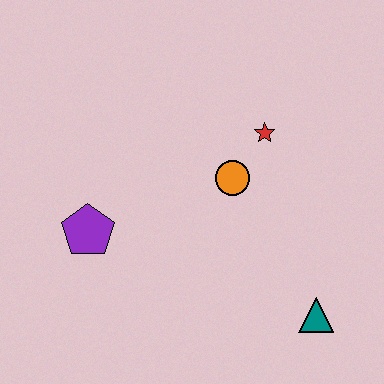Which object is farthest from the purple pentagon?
The teal triangle is farthest from the purple pentagon.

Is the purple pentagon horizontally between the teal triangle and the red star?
No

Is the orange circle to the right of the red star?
No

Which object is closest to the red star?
The orange circle is closest to the red star.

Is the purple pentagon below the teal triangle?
No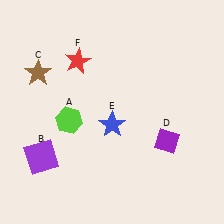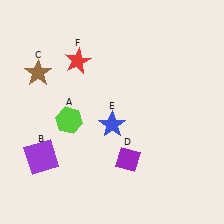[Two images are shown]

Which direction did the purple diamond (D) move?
The purple diamond (D) moved left.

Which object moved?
The purple diamond (D) moved left.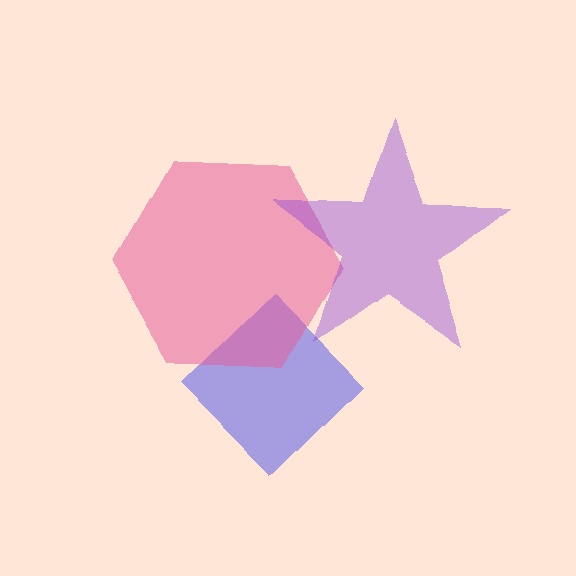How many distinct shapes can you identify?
There are 3 distinct shapes: a blue diamond, a pink hexagon, a purple star.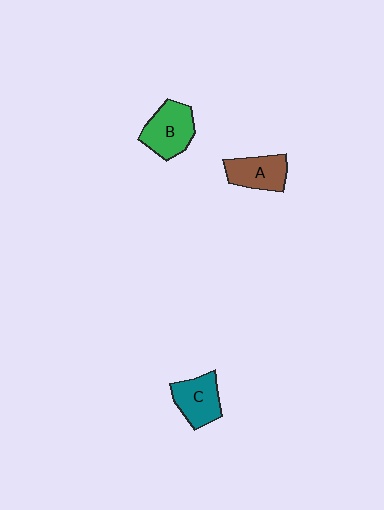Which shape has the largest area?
Shape B (green).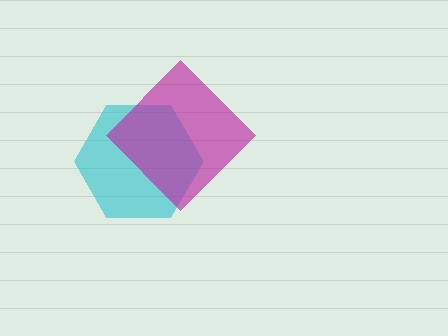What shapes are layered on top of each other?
The layered shapes are: a cyan hexagon, a magenta diamond.